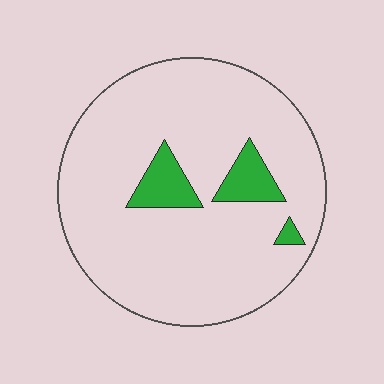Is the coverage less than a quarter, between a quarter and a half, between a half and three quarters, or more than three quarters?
Less than a quarter.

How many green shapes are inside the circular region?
3.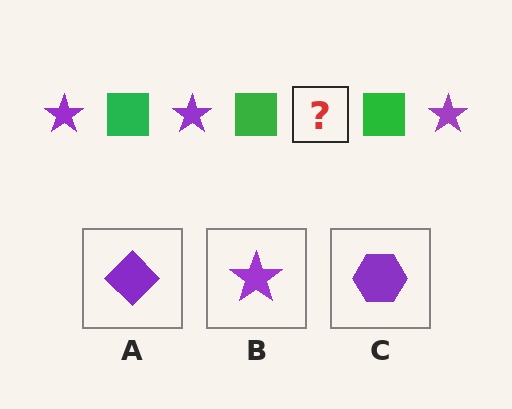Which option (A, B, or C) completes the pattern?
B.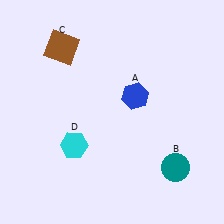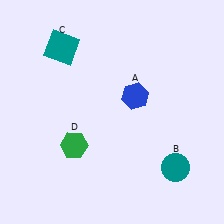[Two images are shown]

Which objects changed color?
C changed from brown to teal. D changed from cyan to green.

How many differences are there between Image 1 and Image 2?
There are 2 differences between the two images.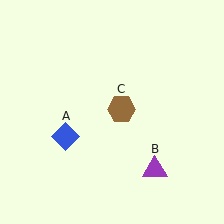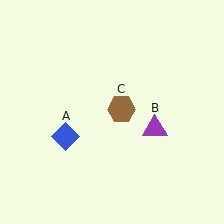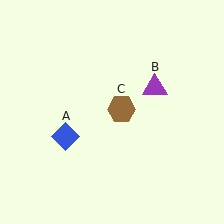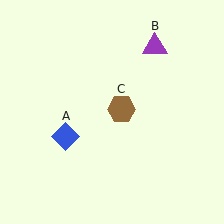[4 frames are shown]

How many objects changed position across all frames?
1 object changed position: purple triangle (object B).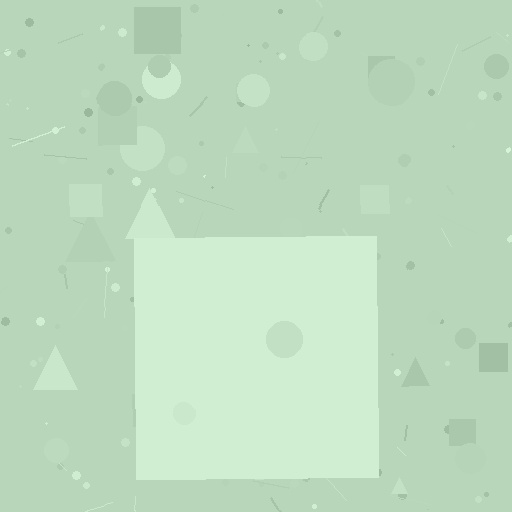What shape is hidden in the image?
A square is hidden in the image.